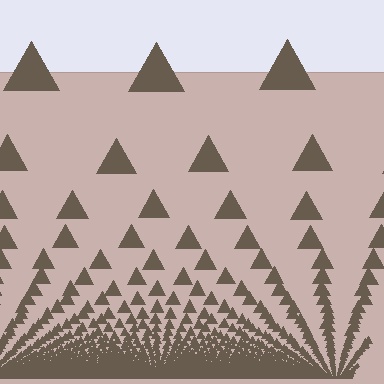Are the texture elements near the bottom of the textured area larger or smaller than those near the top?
Smaller. The gradient is inverted — elements near the bottom are smaller and denser.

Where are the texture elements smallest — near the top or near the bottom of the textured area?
Near the bottom.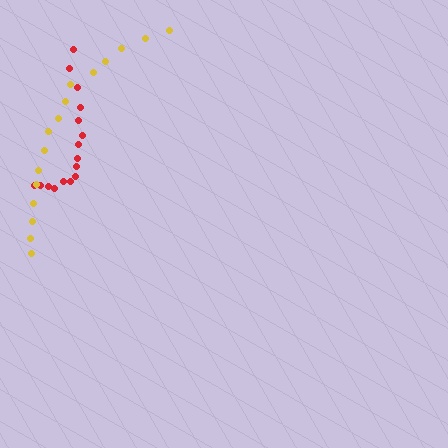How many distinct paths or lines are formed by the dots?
There are 2 distinct paths.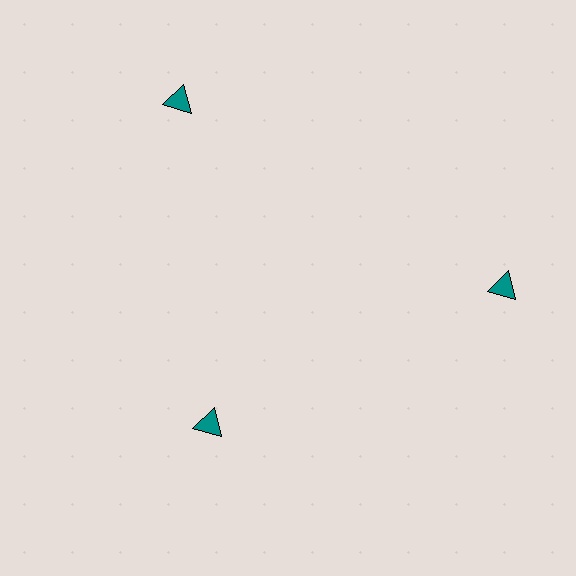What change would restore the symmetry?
The symmetry would be restored by moving it outward, back onto the ring so that all 3 triangles sit at equal angles and equal distance from the center.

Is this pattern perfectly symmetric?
No. The 3 teal triangles are arranged in a ring, but one element near the 7 o'clock position is pulled inward toward the center, breaking the 3-fold rotational symmetry.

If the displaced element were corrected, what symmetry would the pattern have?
It would have 3-fold rotational symmetry — the pattern would map onto itself every 120 degrees.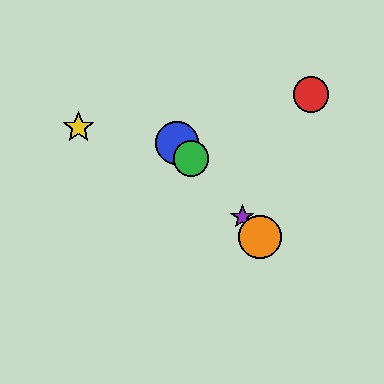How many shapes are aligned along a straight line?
4 shapes (the blue circle, the green circle, the purple star, the orange circle) are aligned along a straight line.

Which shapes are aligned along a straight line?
The blue circle, the green circle, the purple star, the orange circle are aligned along a straight line.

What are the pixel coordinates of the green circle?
The green circle is at (191, 159).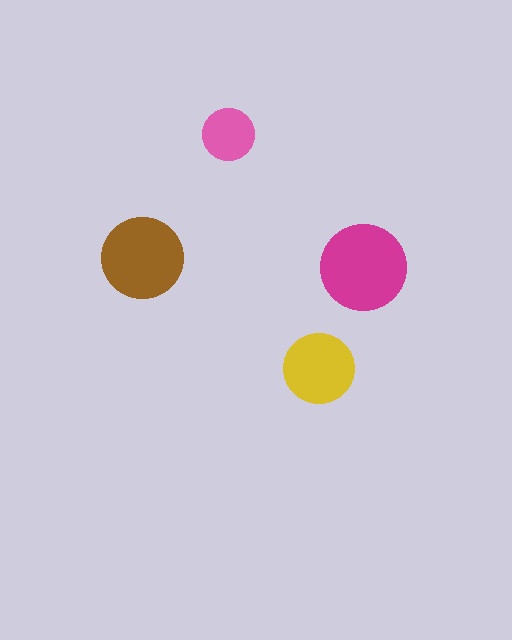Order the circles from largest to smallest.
the magenta one, the brown one, the yellow one, the pink one.